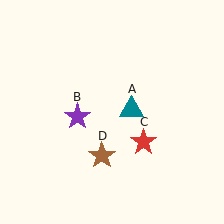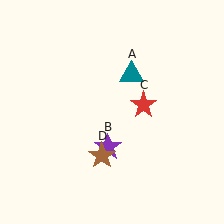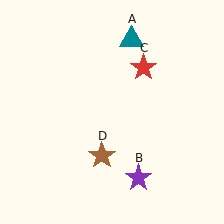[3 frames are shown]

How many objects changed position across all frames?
3 objects changed position: teal triangle (object A), purple star (object B), red star (object C).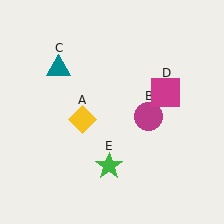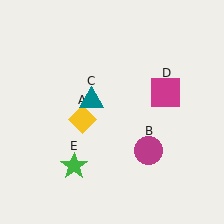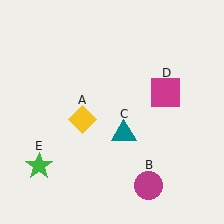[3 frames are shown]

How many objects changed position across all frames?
3 objects changed position: magenta circle (object B), teal triangle (object C), green star (object E).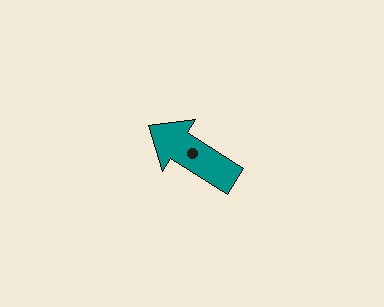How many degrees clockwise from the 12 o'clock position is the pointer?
Approximately 303 degrees.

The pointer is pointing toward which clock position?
Roughly 10 o'clock.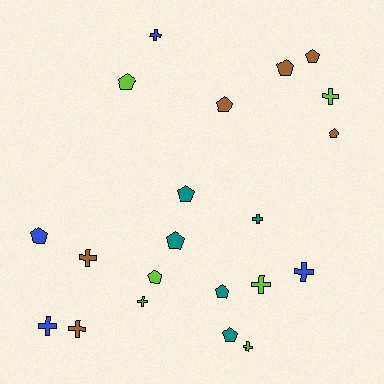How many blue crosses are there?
There are 3 blue crosses.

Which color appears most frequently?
Lime, with 6 objects.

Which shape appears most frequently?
Pentagon, with 11 objects.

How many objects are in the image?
There are 21 objects.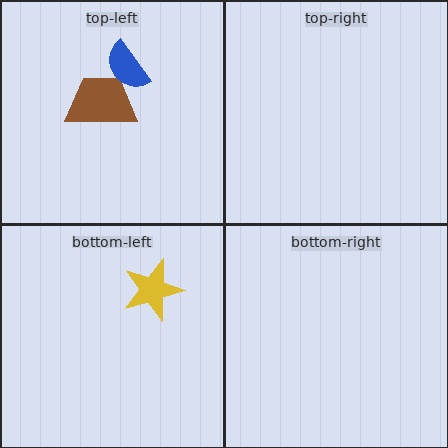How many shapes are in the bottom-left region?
1.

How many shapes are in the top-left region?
2.